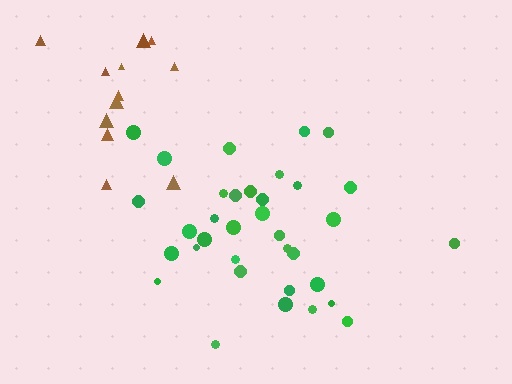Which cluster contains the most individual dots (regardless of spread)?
Green (35).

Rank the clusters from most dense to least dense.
green, brown.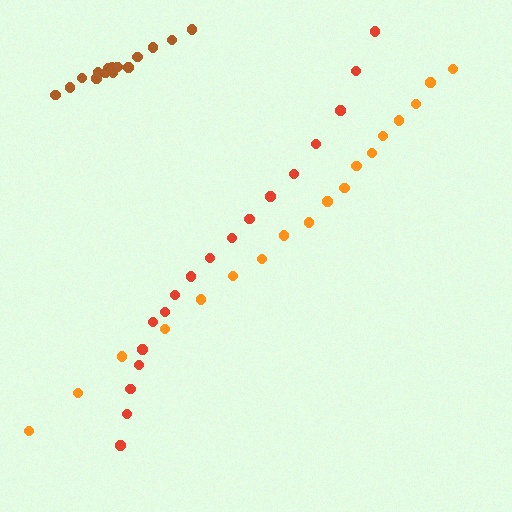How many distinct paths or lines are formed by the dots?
There are 3 distinct paths.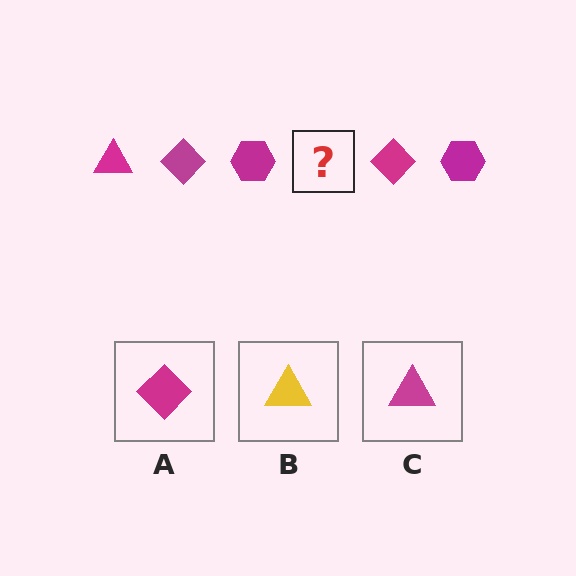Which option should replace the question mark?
Option C.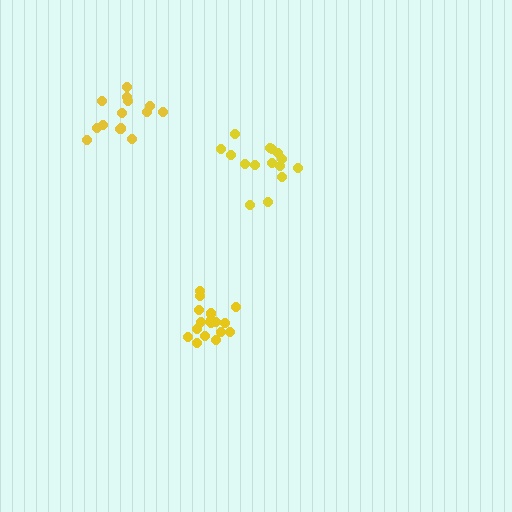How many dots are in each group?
Group 1: 17 dots, Group 2: 15 dots, Group 3: 14 dots (46 total).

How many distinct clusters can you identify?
There are 3 distinct clusters.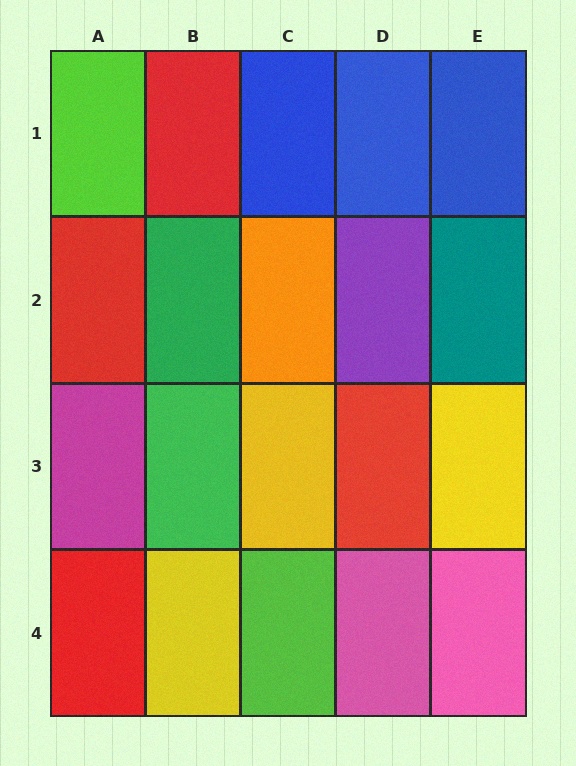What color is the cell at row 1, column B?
Red.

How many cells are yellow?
3 cells are yellow.